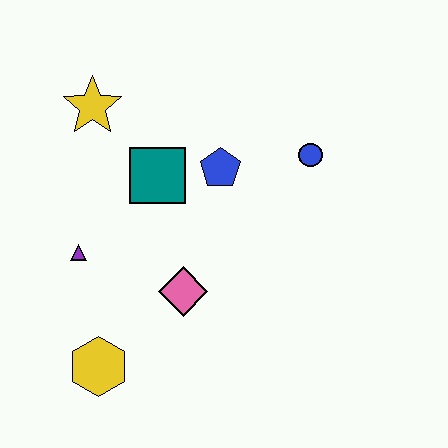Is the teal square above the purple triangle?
Yes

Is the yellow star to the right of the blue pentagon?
No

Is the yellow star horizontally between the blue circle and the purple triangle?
Yes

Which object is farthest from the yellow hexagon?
The blue circle is farthest from the yellow hexagon.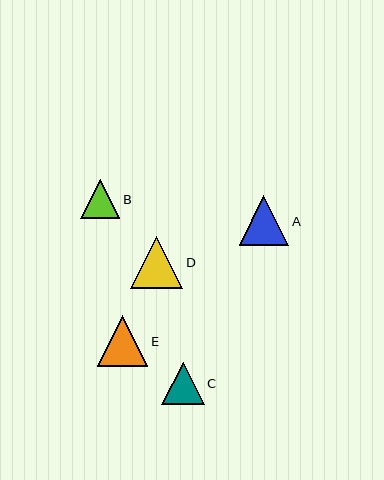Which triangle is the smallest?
Triangle B is the smallest with a size of approximately 40 pixels.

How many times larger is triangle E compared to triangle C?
Triangle E is approximately 1.2 times the size of triangle C.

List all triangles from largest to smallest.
From largest to smallest: D, E, A, C, B.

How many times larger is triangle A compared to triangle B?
Triangle A is approximately 1.2 times the size of triangle B.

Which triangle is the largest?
Triangle D is the largest with a size of approximately 52 pixels.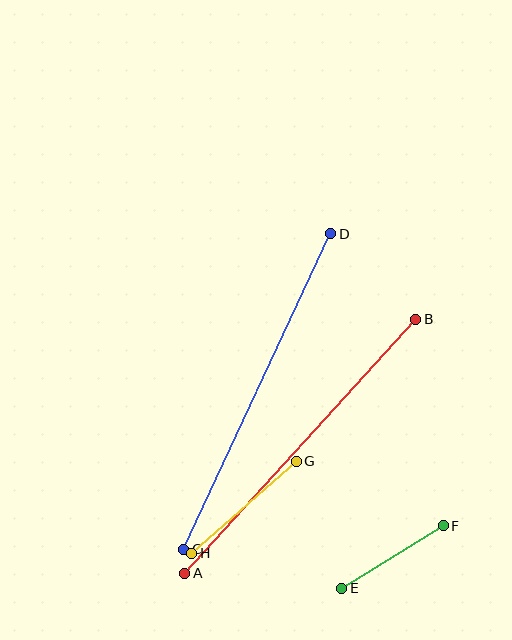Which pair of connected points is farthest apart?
Points C and D are farthest apart.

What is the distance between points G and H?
The distance is approximately 139 pixels.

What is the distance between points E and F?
The distance is approximately 119 pixels.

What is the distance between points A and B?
The distance is approximately 343 pixels.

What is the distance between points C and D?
The distance is approximately 348 pixels.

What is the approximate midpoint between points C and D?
The midpoint is at approximately (257, 391) pixels.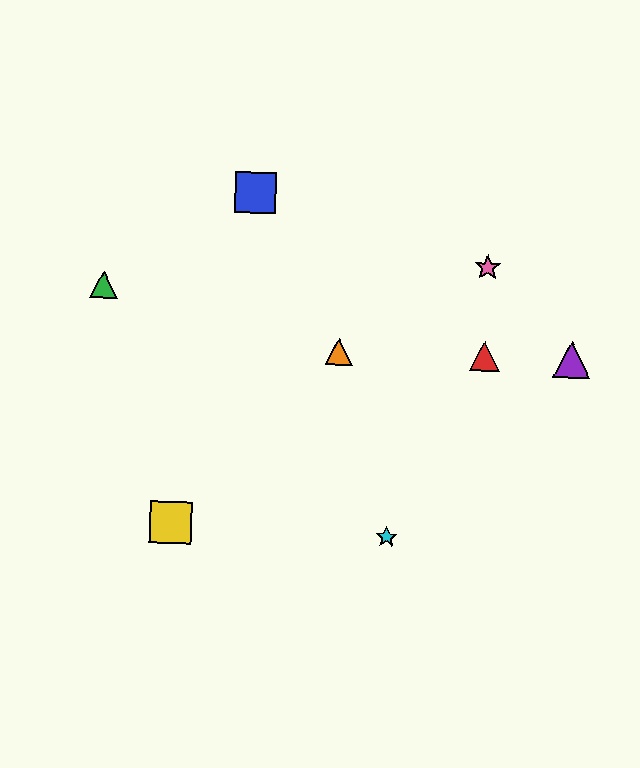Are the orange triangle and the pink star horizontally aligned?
No, the orange triangle is at y≈351 and the pink star is at y≈268.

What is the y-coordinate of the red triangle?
The red triangle is at y≈356.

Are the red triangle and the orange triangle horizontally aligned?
Yes, both are at y≈356.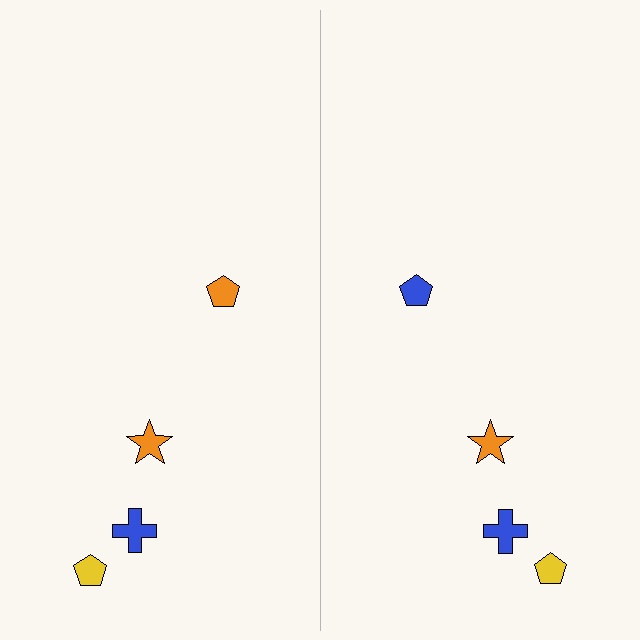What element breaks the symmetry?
The blue pentagon on the right side breaks the symmetry — its mirror counterpart is orange.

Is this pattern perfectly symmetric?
No, the pattern is not perfectly symmetric. The blue pentagon on the right side breaks the symmetry — its mirror counterpart is orange.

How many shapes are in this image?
There are 8 shapes in this image.